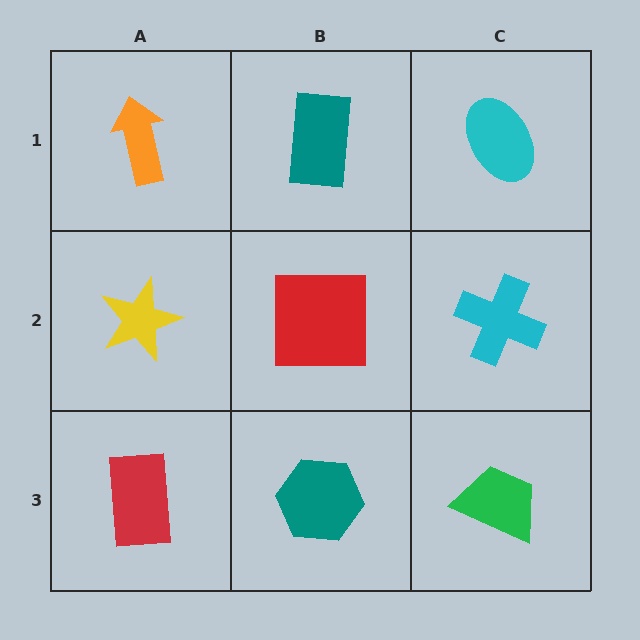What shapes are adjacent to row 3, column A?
A yellow star (row 2, column A), a teal hexagon (row 3, column B).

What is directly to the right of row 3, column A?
A teal hexagon.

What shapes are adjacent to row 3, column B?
A red square (row 2, column B), a red rectangle (row 3, column A), a green trapezoid (row 3, column C).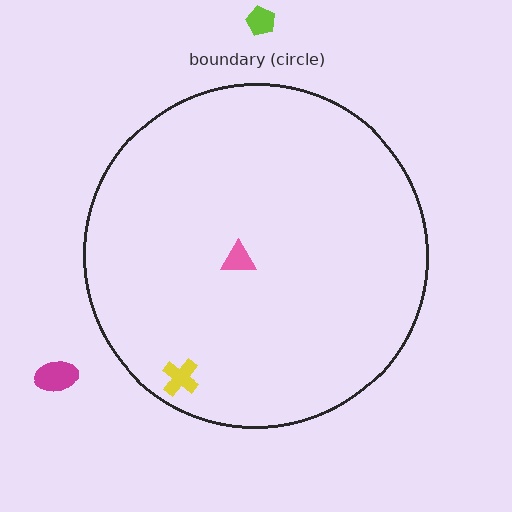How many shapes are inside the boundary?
2 inside, 2 outside.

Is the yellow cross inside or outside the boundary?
Inside.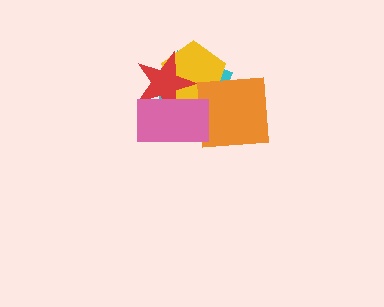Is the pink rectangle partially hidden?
No, no other shape covers it.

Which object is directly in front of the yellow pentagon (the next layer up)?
The red star is directly in front of the yellow pentagon.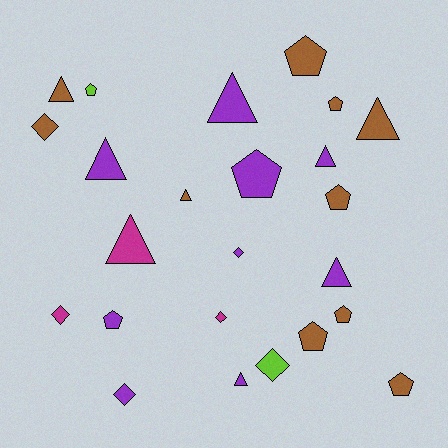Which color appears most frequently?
Brown, with 10 objects.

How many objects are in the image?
There are 24 objects.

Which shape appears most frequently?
Pentagon, with 9 objects.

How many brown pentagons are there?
There are 6 brown pentagons.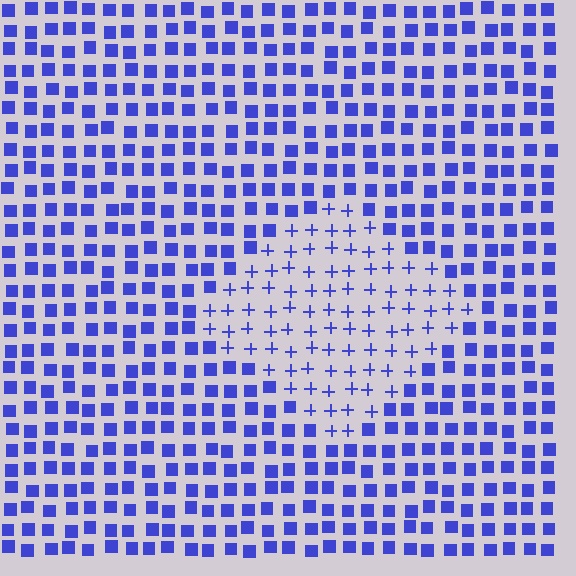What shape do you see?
I see a diamond.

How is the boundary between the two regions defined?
The boundary is defined by a change in element shape: plus signs inside vs. squares outside. All elements share the same color and spacing.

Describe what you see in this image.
The image is filled with small blue elements arranged in a uniform grid. A diamond-shaped region contains plus signs, while the surrounding area contains squares. The boundary is defined purely by the change in element shape.